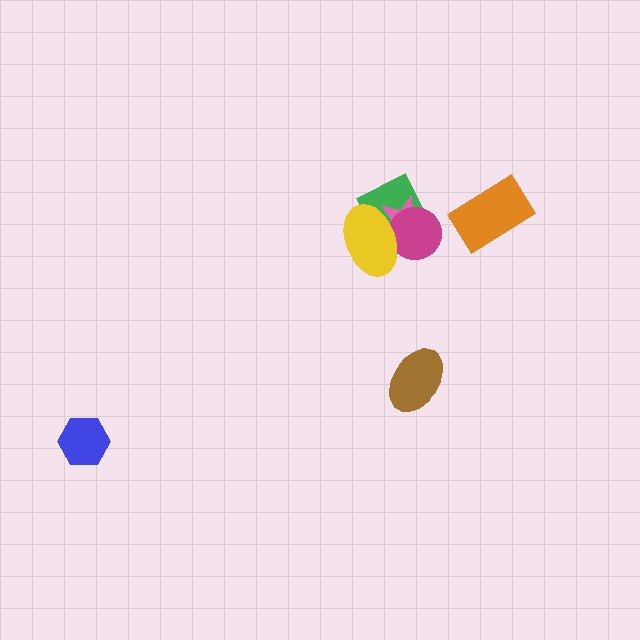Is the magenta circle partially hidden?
Yes, it is partially covered by another shape.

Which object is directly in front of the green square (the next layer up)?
The pink star is directly in front of the green square.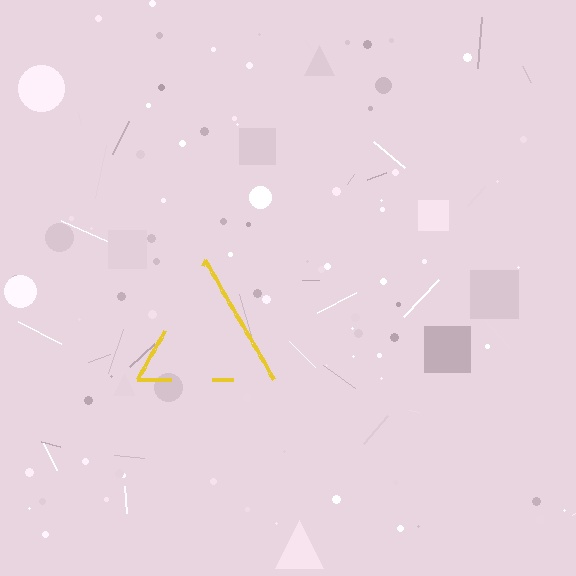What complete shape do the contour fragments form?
The contour fragments form a triangle.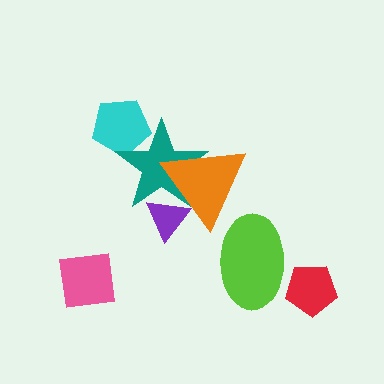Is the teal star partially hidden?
Yes, it is partially covered by another shape.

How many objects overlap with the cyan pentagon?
1 object overlaps with the cyan pentagon.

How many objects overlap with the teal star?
3 objects overlap with the teal star.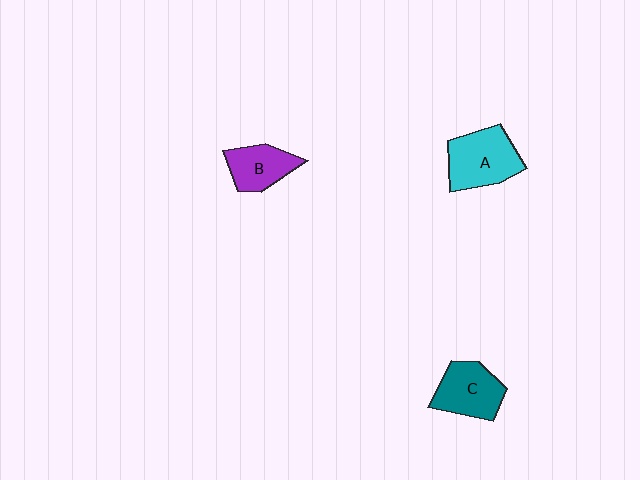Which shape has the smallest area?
Shape B (purple).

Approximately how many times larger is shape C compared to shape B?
Approximately 1.2 times.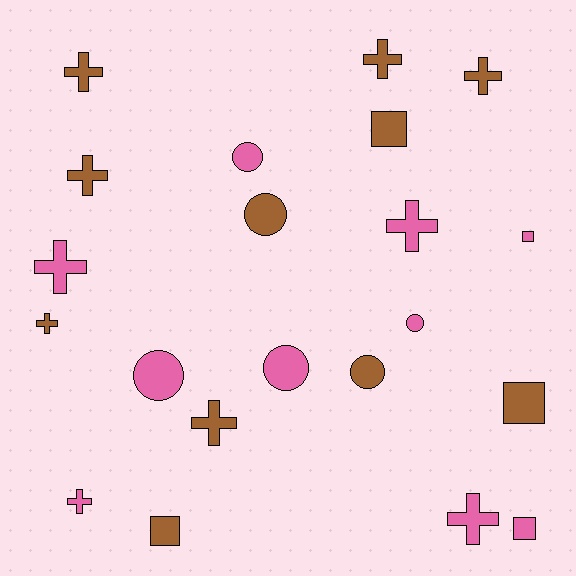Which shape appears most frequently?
Cross, with 10 objects.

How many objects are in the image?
There are 21 objects.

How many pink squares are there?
There are 2 pink squares.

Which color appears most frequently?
Brown, with 11 objects.